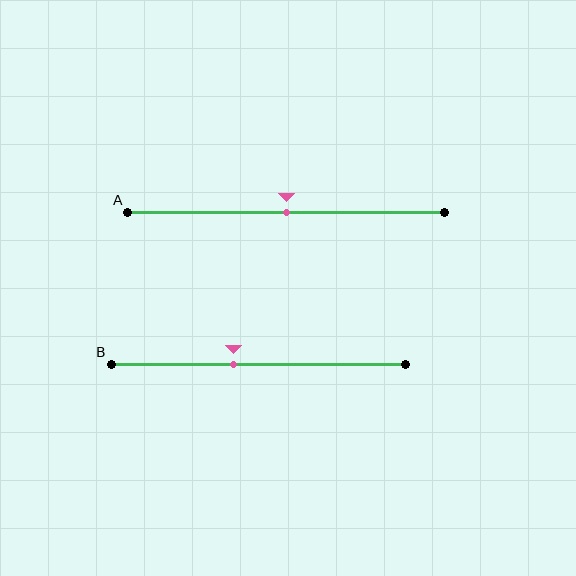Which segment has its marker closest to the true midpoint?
Segment A has its marker closest to the true midpoint.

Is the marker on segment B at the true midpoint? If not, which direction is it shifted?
No, the marker on segment B is shifted to the left by about 8% of the segment length.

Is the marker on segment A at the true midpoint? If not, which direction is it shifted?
Yes, the marker on segment A is at the true midpoint.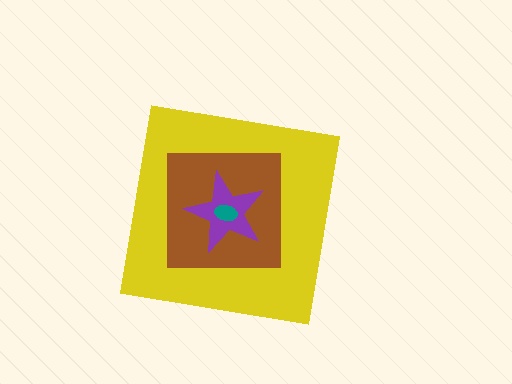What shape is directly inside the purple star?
The teal ellipse.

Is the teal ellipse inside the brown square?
Yes.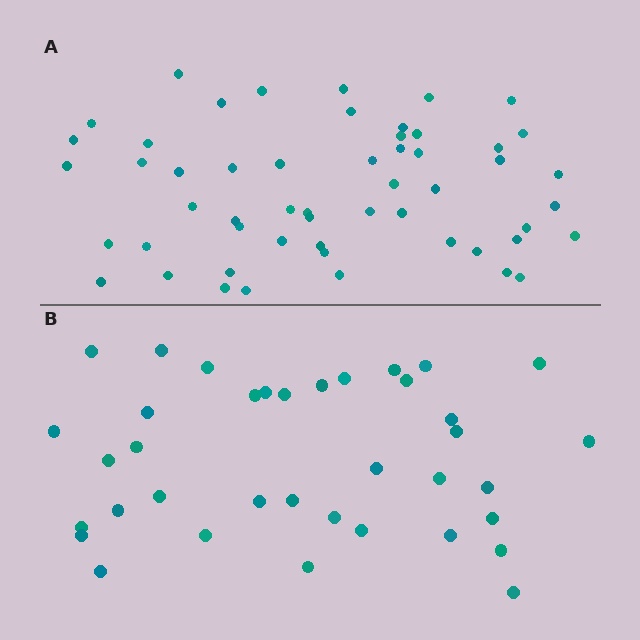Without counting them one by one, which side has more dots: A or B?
Region A (the top region) has more dots.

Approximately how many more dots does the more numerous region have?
Region A has approximately 15 more dots than region B.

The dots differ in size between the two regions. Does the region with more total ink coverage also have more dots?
No. Region B has more total ink coverage because its dots are larger, but region A actually contains more individual dots. Total area can be misleading — the number of items is what matters here.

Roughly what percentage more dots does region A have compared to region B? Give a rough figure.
About 45% more.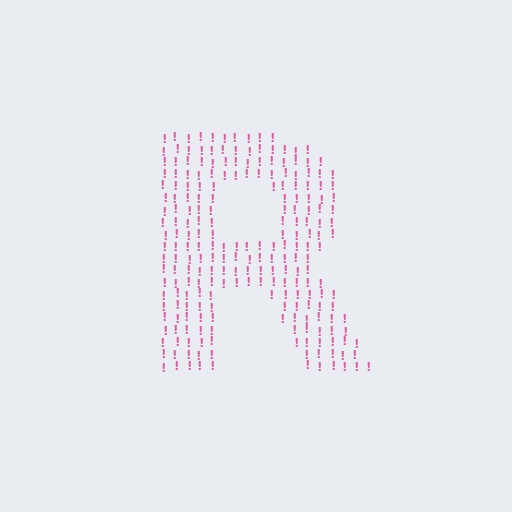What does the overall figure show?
The overall figure shows the letter R.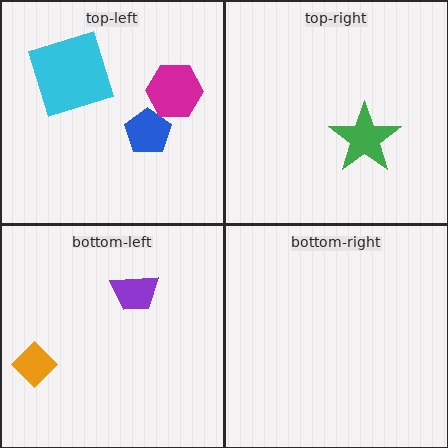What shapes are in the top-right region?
The green star.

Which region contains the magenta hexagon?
The top-left region.